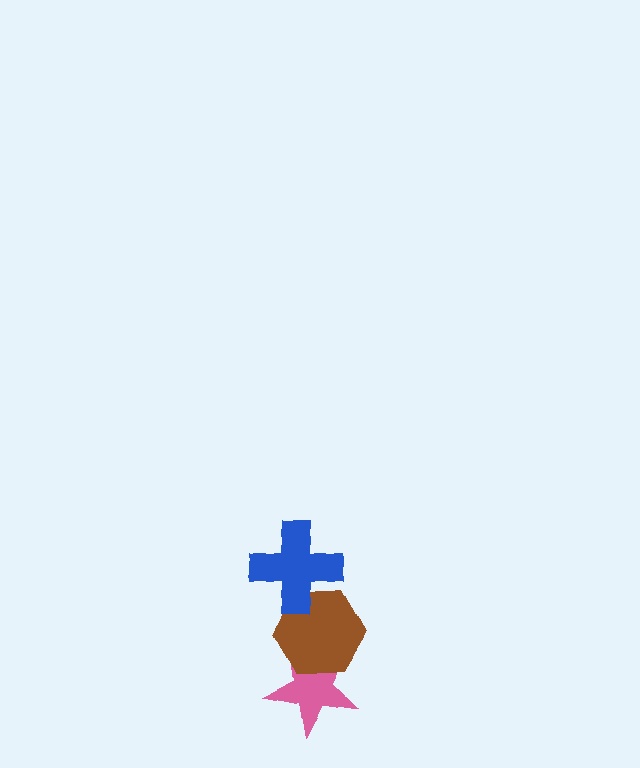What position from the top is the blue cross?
The blue cross is 1st from the top.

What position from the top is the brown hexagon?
The brown hexagon is 2nd from the top.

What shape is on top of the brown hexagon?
The blue cross is on top of the brown hexagon.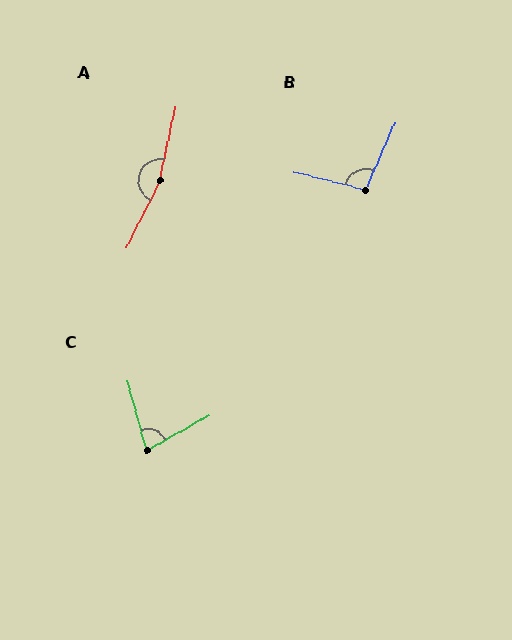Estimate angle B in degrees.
Approximately 99 degrees.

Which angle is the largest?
A, at approximately 166 degrees.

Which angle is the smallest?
C, at approximately 76 degrees.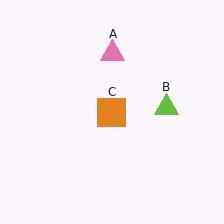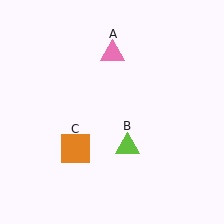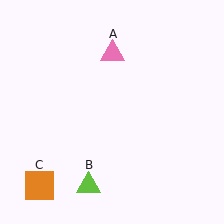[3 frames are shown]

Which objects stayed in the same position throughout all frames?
Pink triangle (object A) remained stationary.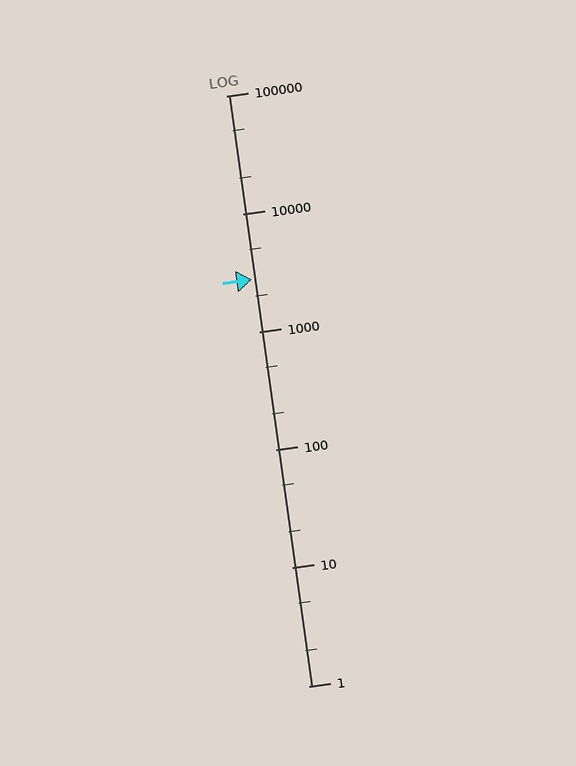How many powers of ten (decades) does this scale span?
The scale spans 5 decades, from 1 to 100000.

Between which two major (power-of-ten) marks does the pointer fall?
The pointer is between 1000 and 10000.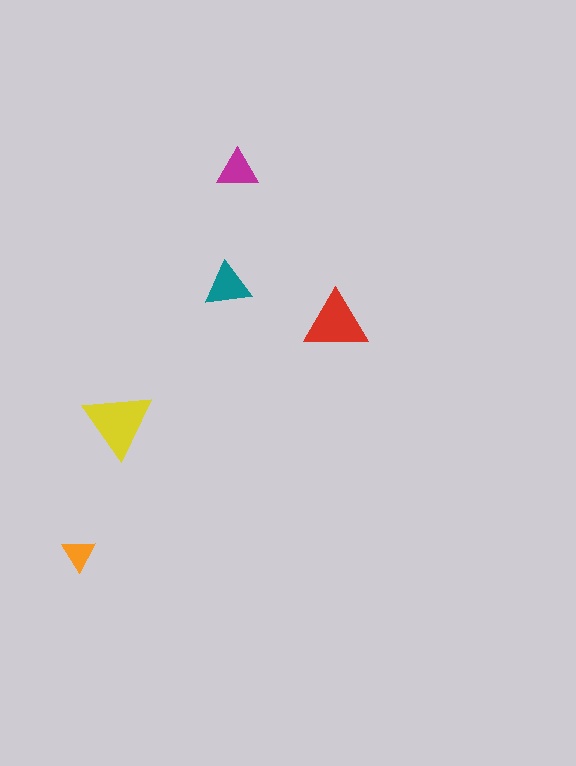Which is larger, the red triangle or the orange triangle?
The red one.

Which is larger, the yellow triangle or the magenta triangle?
The yellow one.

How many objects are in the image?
There are 5 objects in the image.